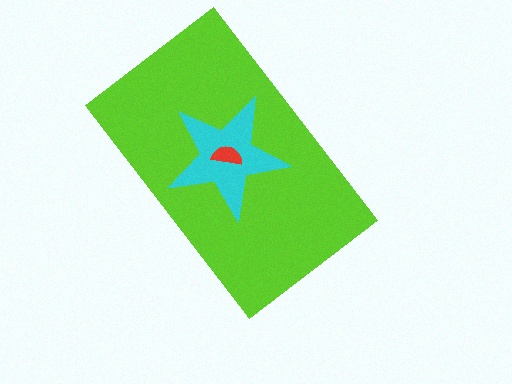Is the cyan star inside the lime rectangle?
Yes.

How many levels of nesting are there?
3.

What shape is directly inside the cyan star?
The red semicircle.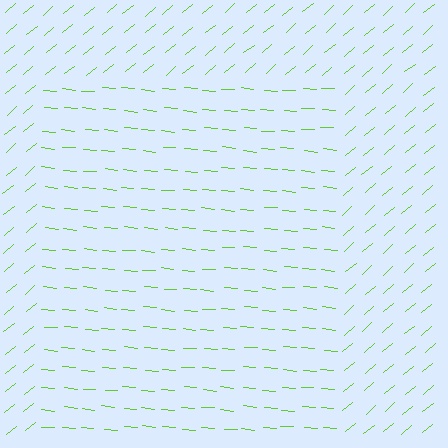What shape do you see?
I see a rectangle.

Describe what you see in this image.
The image is filled with small lime line segments. A rectangle region in the image has lines oriented differently from the surrounding lines, creating a visible texture boundary.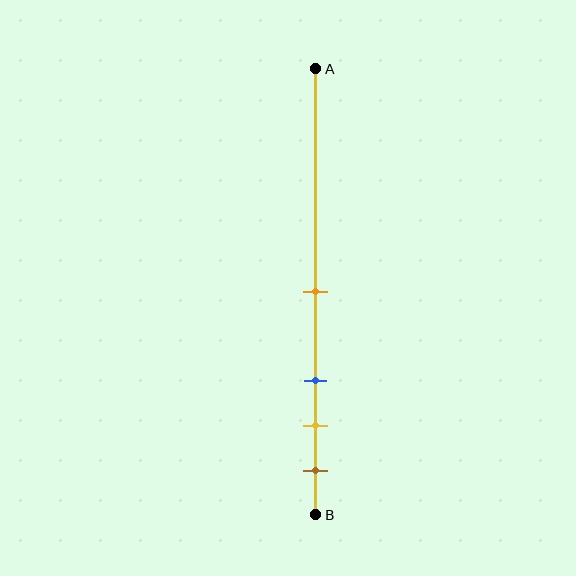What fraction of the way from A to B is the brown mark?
The brown mark is approximately 90% (0.9) of the way from A to B.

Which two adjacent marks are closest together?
The yellow and brown marks are the closest adjacent pair.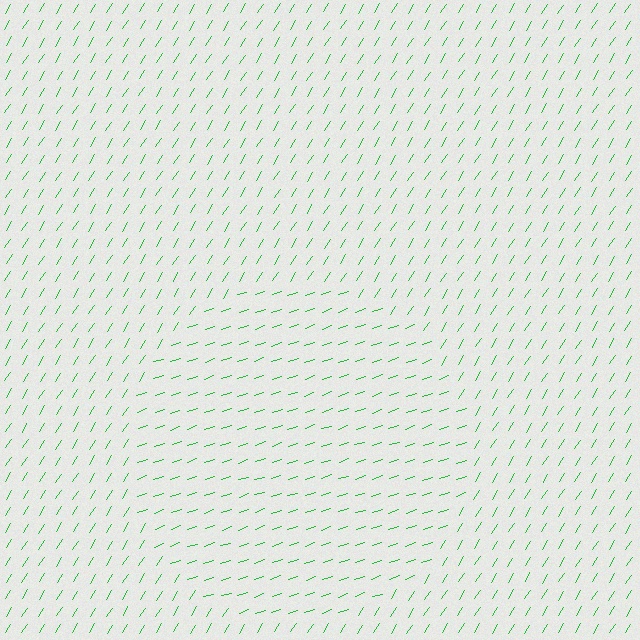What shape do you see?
I see a circle.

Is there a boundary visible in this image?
Yes, there is a texture boundary formed by a change in line orientation.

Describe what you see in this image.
The image is filled with small green line segments. A circle region in the image has lines oriented differently from the surrounding lines, creating a visible texture boundary.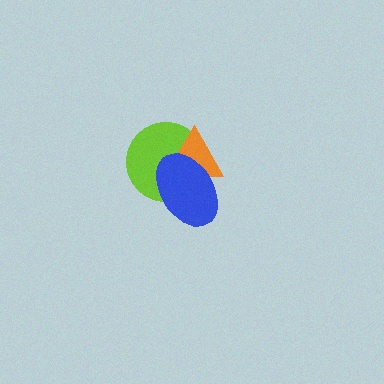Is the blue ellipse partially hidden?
No, no other shape covers it.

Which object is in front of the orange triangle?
The blue ellipse is in front of the orange triangle.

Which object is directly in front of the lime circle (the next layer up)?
The orange triangle is directly in front of the lime circle.